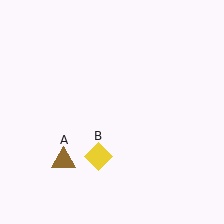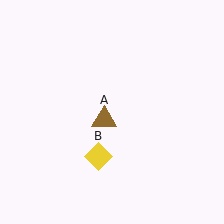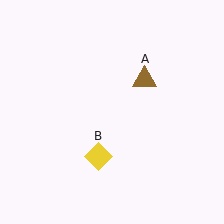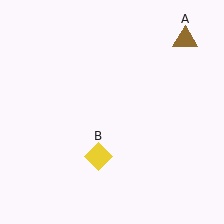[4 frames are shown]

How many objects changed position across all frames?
1 object changed position: brown triangle (object A).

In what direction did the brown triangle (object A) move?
The brown triangle (object A) moved up and to the right.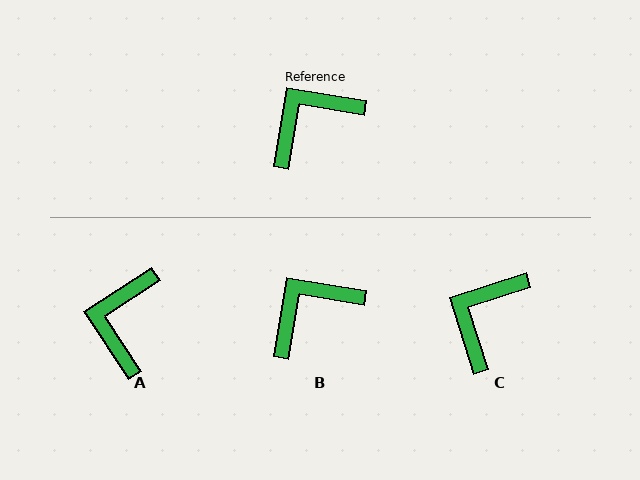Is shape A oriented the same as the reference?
No, it is off by about 43 degrees.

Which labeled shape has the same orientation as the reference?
B.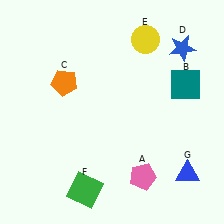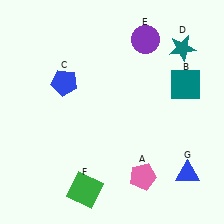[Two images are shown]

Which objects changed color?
C changed from orange to blue. D changed from blue to teal. E changed from yellow to purple.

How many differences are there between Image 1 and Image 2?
There are 3 differences between the two images.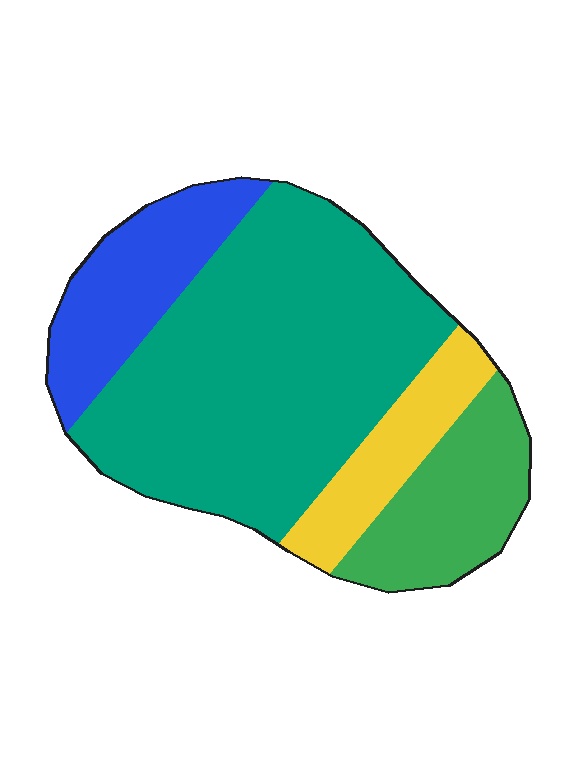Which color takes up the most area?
Teal, at roughly 55%.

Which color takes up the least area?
Yellow, at roughly 10%.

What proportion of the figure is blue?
Blue covers around 15% of the figure.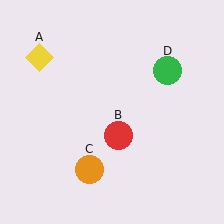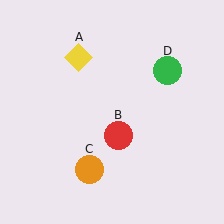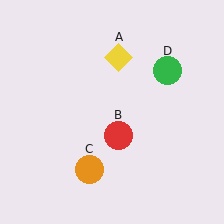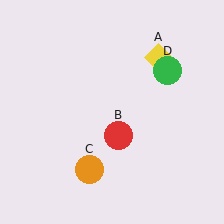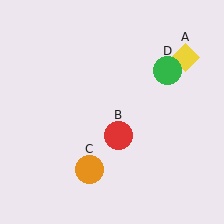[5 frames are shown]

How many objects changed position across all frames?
1 object changed position: yellow diamond (object A).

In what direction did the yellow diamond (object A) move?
The yellow diamond (object A) moved right.